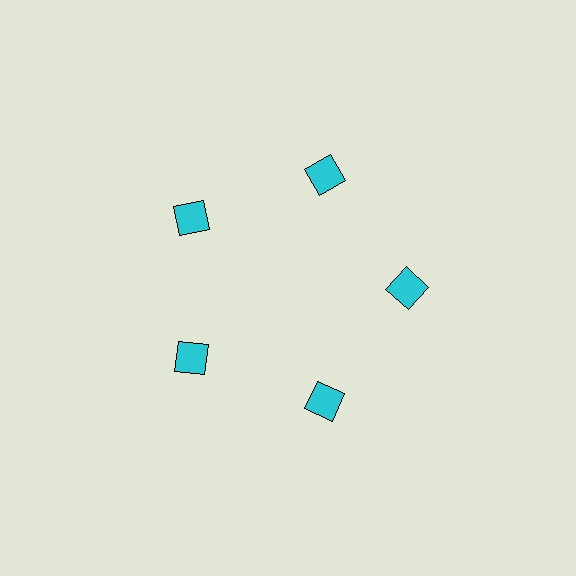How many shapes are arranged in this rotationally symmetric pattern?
There are 5 shapes, arranged in 5 groups of 1.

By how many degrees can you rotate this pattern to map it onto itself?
The pattern maps onto itself every 72 degrees of rotation.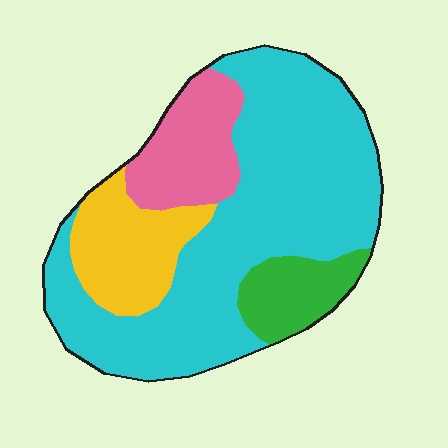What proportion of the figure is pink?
Pink covers about 15% of the figure.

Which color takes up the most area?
Cyan, at roughly 60%.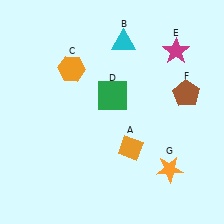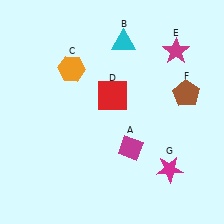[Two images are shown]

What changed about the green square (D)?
In Image 1, D is green. In Image 2, it changed to red.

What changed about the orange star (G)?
In Image 1, G is orange. In Image 2, it changed to magenta.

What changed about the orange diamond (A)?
In Image 1, A is orange. In Image 2, it changed to magenta.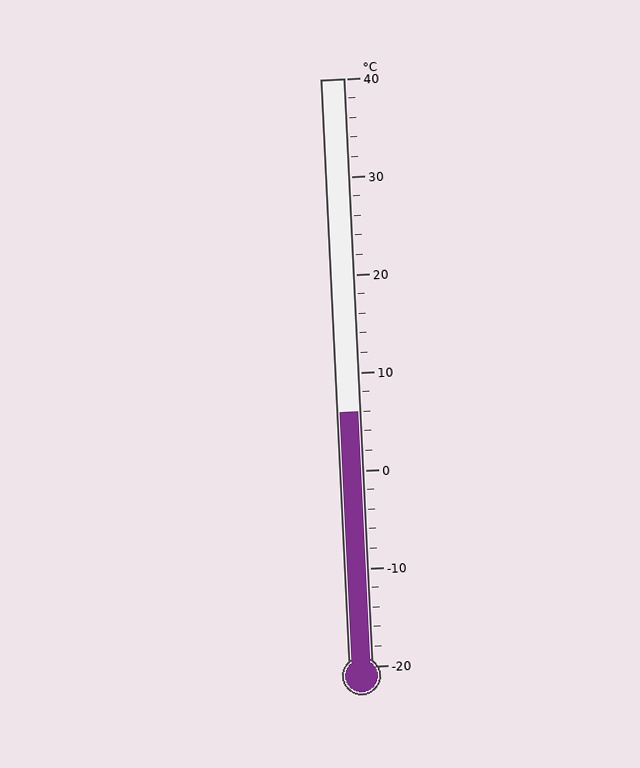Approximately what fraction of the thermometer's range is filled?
The thermometer is filled to approximately 45% of its range.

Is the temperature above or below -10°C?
The temperature is above -10°C.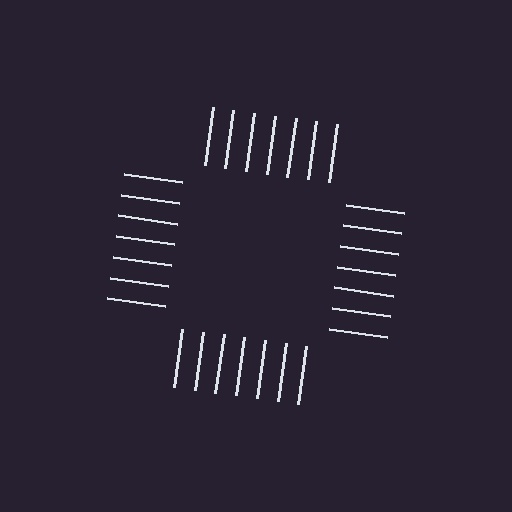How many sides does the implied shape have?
4 sides — the line-ends trace a square.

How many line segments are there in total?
28 — 7 along each of the 4 edges.